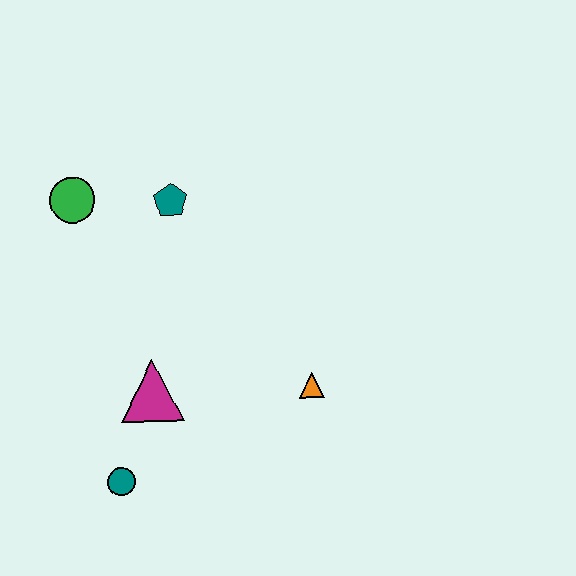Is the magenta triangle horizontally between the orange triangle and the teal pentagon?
No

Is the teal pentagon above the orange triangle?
Yes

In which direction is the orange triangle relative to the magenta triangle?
The orange triangle is to the right of the magenta triangle.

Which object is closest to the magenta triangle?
The teal circle is closest to the magenta triangle.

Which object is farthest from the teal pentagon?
The teal circle is farthest from the teal pentagon.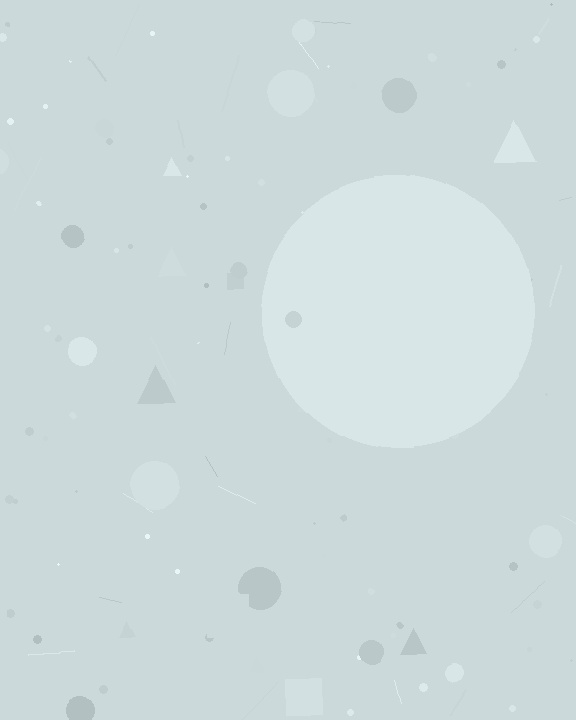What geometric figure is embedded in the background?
A circle is embedded in the background.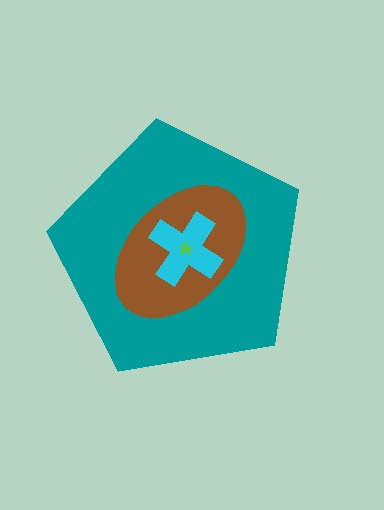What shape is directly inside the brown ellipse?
The cyan cross.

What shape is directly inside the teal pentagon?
The brown ellipse.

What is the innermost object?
The lime star.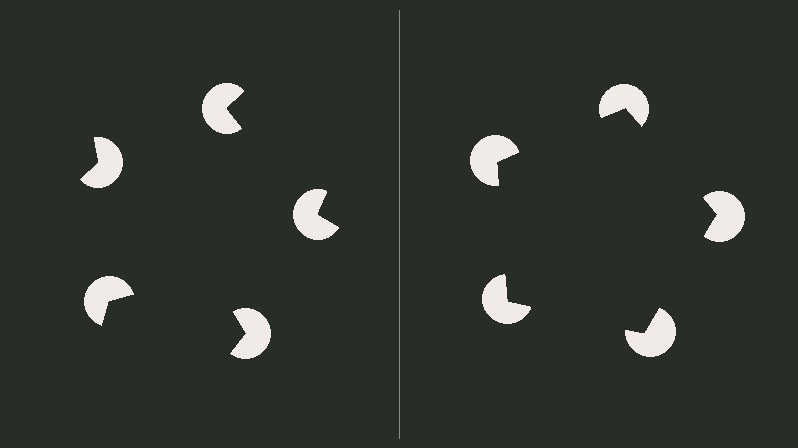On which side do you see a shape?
An illusory pentagon appears on the right side. On the left side the wedge cuts are rotated, so no coherent shape forms.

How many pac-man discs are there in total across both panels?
10 — 5 on each side.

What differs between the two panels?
The pac-man discs are positioned identically on both sides; only the wedge orientations differ. On the right they align to a pentagon; on the left they are misaligned.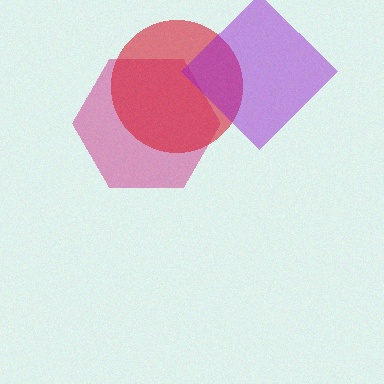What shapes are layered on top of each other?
The layered shapes are: a magenta hexagon, a red circle, a purple diamond.